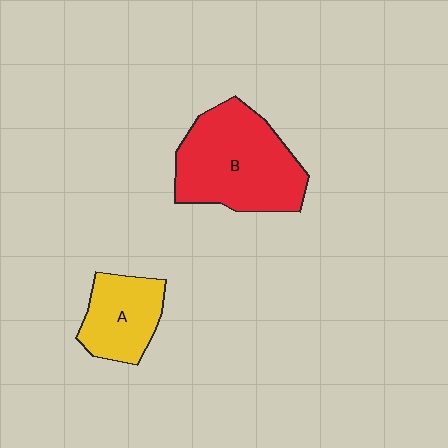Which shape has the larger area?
Shape B (red).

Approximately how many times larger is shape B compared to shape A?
Approximately 1.9 times.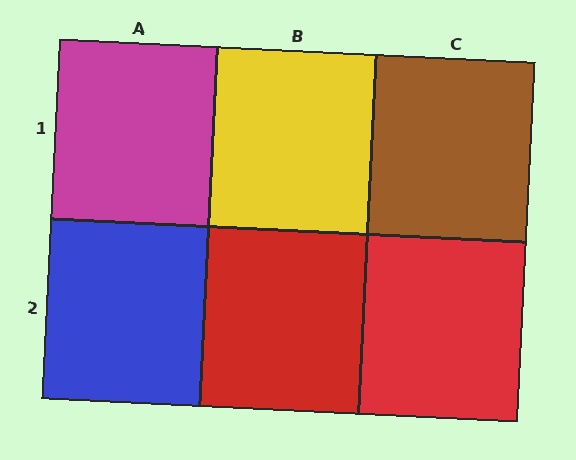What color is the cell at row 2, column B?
Red.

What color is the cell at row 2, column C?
Red.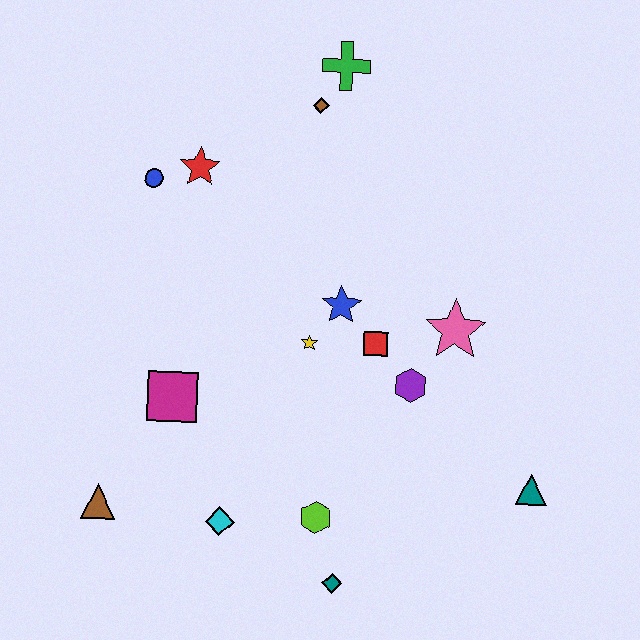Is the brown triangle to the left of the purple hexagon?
Yes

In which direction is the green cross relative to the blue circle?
The green cross is to the right of the blue circle.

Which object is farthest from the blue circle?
The teal triangle is farthest from the blue circle.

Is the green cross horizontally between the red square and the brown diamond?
Yes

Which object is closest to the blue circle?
The red star is closest to the blue circle.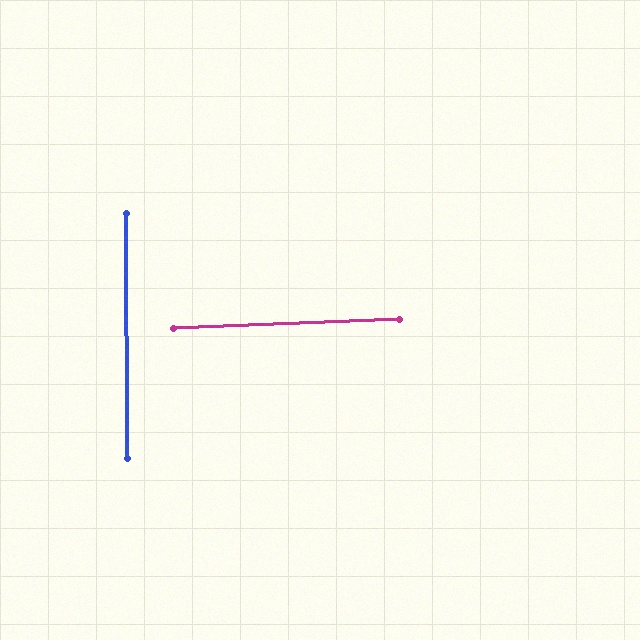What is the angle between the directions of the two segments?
Approximately 88 degrees.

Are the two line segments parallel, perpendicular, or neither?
Perpendicular — they meet at approximately 88°.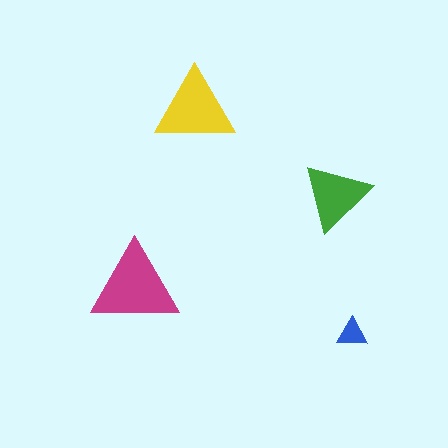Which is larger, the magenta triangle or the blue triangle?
The magenta one.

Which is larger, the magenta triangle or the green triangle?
The magenta one.